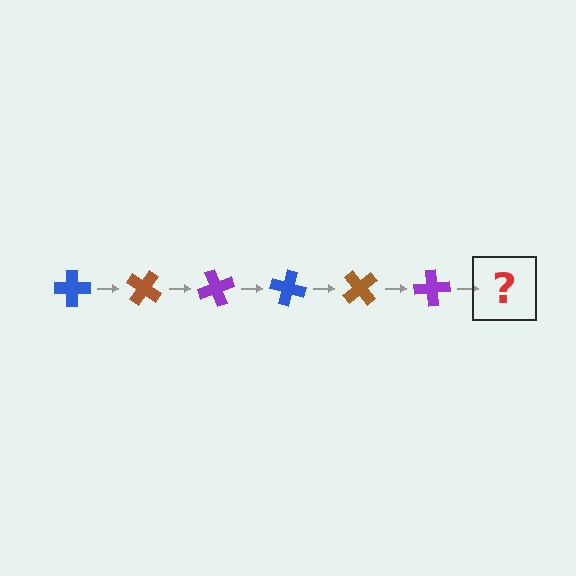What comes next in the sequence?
The next element should be a blue cross, rotated 210 degrees from the start.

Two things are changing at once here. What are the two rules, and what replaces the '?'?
The two rules are that it rotates 35 degrees each step and the color cycles through blue, brown, and purple. The '?' should be a blue cross, rotated 210 degrees from the start.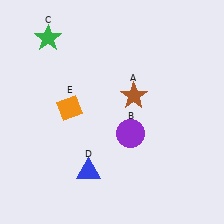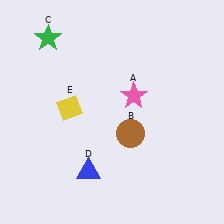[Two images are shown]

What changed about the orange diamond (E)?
In Image 1, E is orange. In Image 2, it changed to yellow.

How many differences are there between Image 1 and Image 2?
There are 3 differences between the two images.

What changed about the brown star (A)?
In Image 1, A is brown. In Image 2, it changed to pink.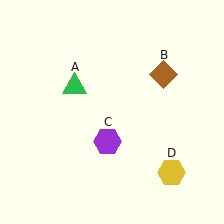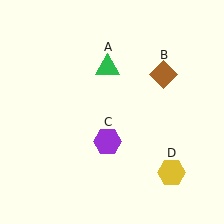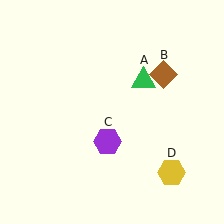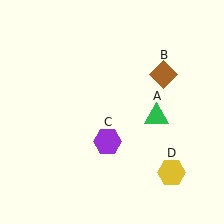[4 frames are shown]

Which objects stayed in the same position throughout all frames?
Brown diamond (object B) and purple hexagon (object C) and yellow hexagon (object D) remained stationary.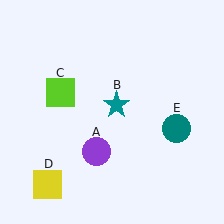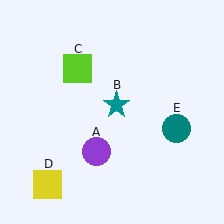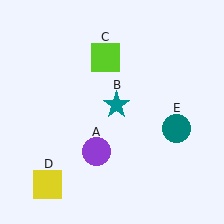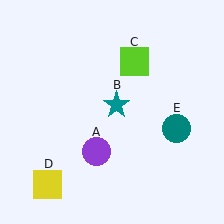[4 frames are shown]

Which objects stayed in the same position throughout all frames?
Purple circle (object A) and teal star (object B) and yellow square (object D) and teal circle (object E) remained stationary.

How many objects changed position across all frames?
1 object changed position: lime square (object C).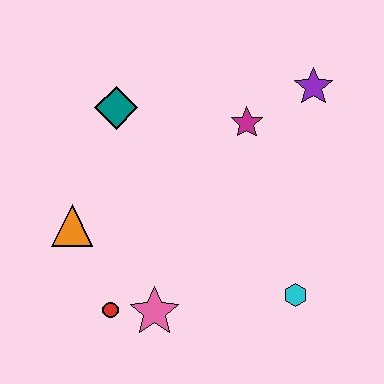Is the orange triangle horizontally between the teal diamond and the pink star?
No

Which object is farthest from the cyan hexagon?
The teal diamond is farthest from the cyan hexagon.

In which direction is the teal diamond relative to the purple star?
The teal diamond is to the left of the purple star.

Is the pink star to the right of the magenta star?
No